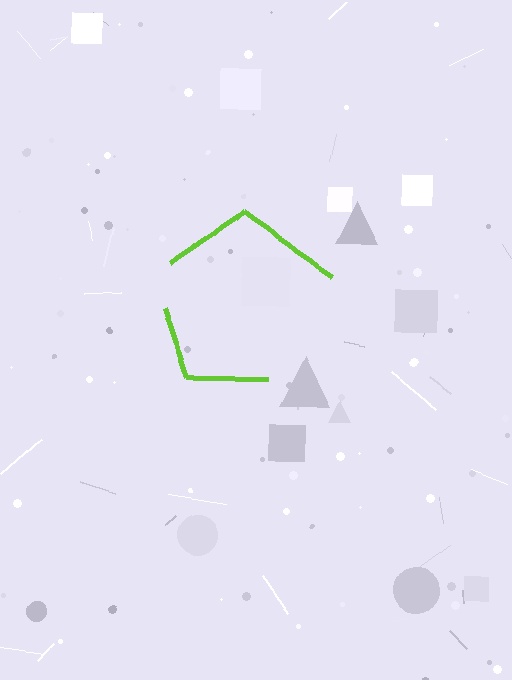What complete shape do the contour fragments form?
The contour fragments form a pentagon.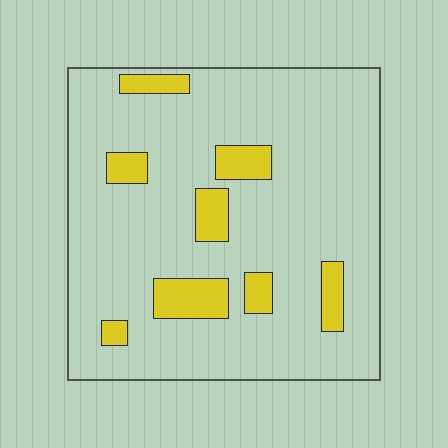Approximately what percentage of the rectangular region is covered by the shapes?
Approximately 15%.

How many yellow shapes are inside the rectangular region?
8.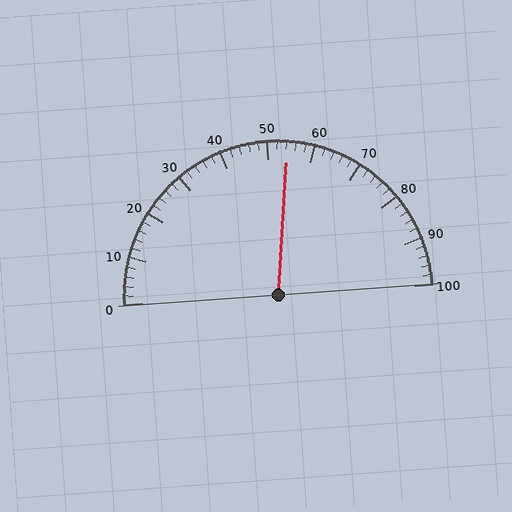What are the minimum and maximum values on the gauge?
The gauge ranges from 0 to 100.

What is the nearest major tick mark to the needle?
The nearest major tick mark is 50.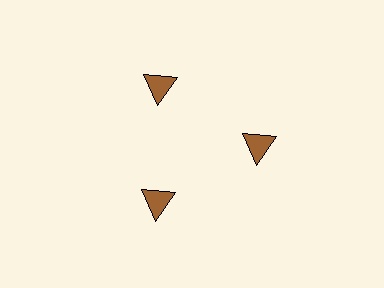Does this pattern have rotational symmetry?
Yes, this pattern has 3-fold rotational symmetry. It looks the same after rotating 120 degrees around the center.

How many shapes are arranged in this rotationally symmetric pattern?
There are 3 shapes, arranged in 3 groups of 1.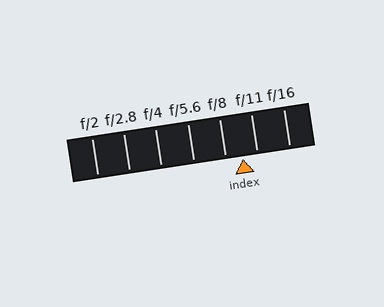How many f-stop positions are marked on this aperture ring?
There are 7 f-stop positions marked.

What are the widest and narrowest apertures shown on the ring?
The widest aperture shown is f/2 and the narrowest is f/16.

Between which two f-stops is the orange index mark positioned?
The index mark is between f/8 and f/11.